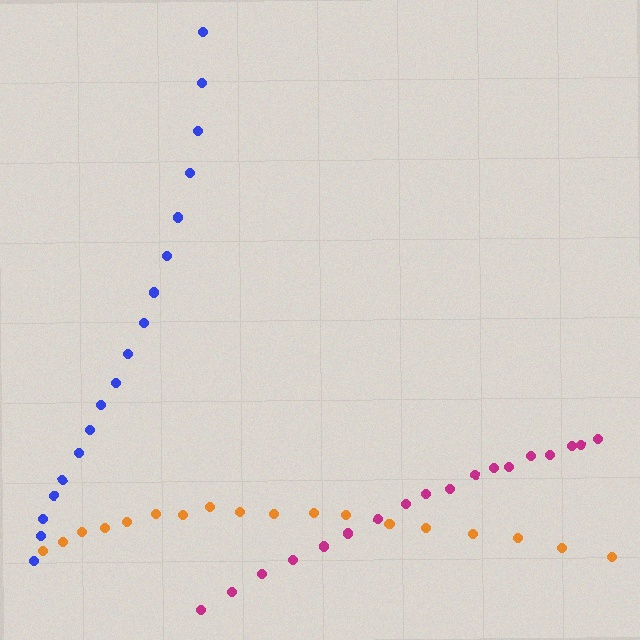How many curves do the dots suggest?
There are 3 distinct paths.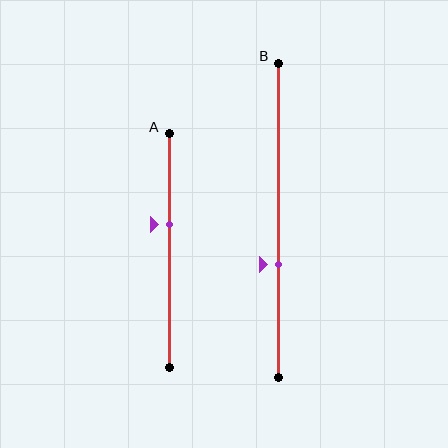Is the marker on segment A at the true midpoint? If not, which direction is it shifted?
No, the marker on segment A is shifted upward by about 11% of the segment length.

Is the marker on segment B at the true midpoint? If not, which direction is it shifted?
No, the marker on segment B is shifted downward by about 14% of the segment length.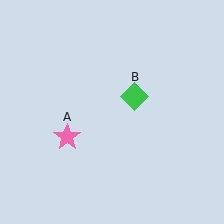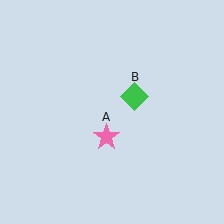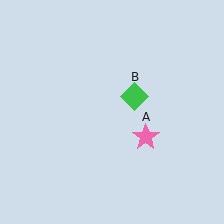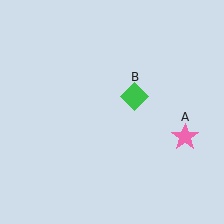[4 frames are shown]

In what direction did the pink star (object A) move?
The pink star (object A) moved right.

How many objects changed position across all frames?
1 object changed position: pink star (object A).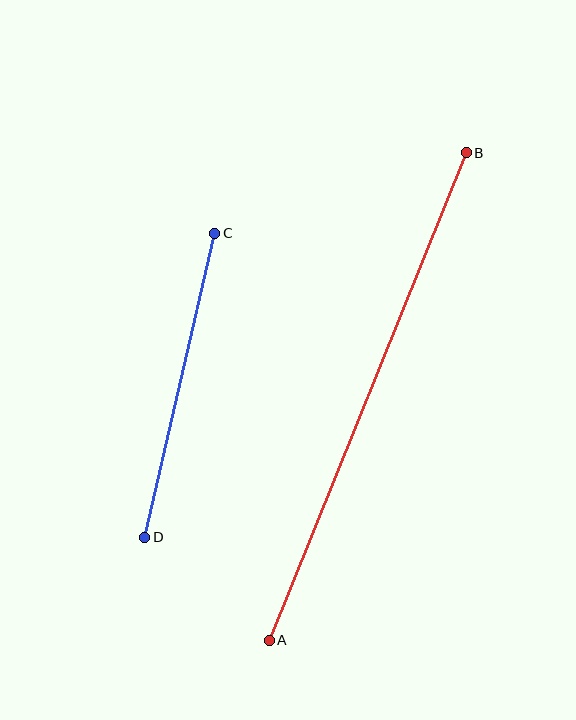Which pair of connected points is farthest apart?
Points A and B are farthest apart.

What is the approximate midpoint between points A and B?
The midpoint is at approximately (368, 396) pixels.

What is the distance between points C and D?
The distance is approximately 312 pixels.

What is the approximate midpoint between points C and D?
The midpoint is at approximately (180, 385) pixels.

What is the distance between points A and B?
The distance is approximately 526 pixels.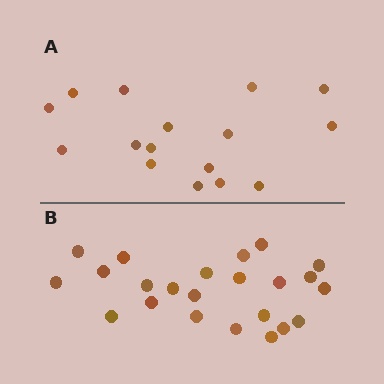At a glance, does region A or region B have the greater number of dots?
Region B (the bottom region) has more dots.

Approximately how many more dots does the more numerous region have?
Region B has roughly 8 or so more dots than region A.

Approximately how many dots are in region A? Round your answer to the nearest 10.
About 20 dots. (The exact count is 16, which rounds to 20.)